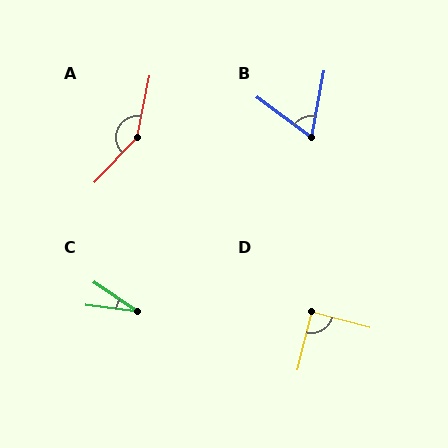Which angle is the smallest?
C, at approximately 27 degrees.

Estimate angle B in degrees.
Approximately 64 degrees.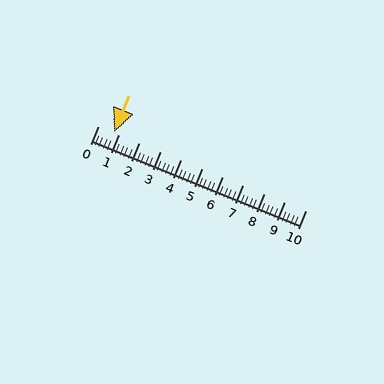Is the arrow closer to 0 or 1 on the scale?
The arrow is closer to 1.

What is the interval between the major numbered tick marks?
The major tick marks are spaced 1 units apart.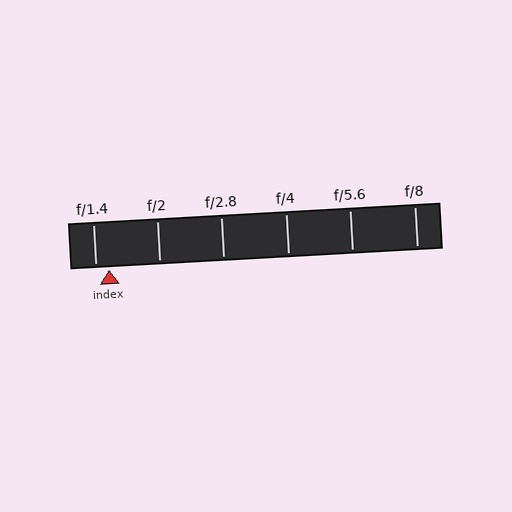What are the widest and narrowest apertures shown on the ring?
The widest aperture shown is f/1.4 and the narrowest is f/8.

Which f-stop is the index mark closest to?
The index mark is closest to f/1.4.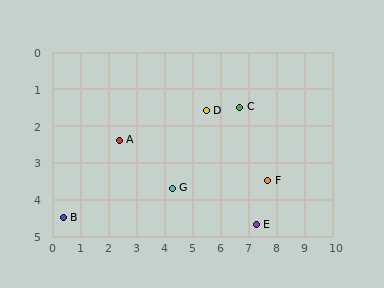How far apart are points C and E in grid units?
Points C and E are about 3.3 grid units apart.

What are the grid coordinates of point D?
Point D is at approximately (5.5, 1.6).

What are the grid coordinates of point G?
Point G is at approximately (4.3, 3.7).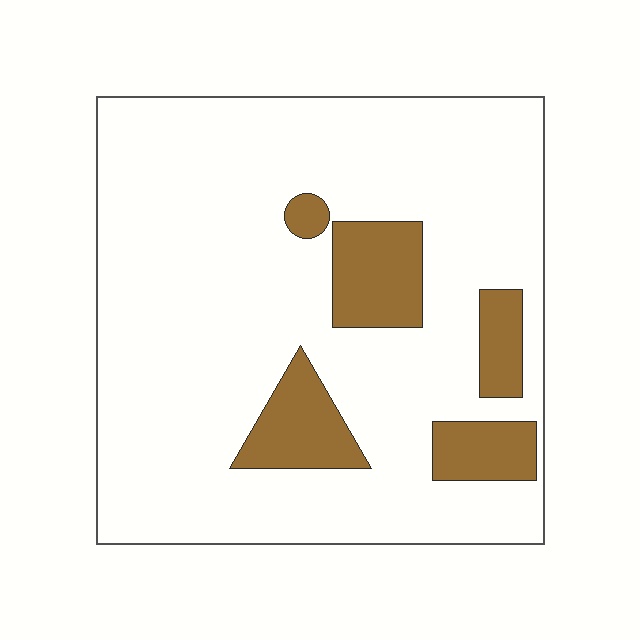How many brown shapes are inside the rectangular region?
5.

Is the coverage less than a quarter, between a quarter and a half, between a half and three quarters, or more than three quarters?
Less than a quarter.